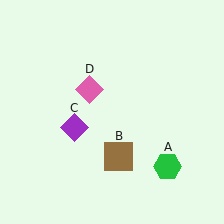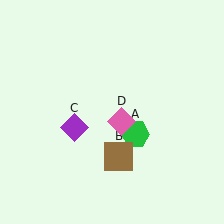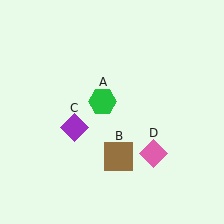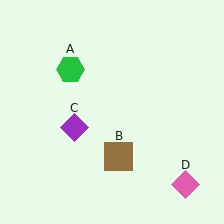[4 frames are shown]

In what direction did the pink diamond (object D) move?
The pink diamond (object D) moved down and to the right.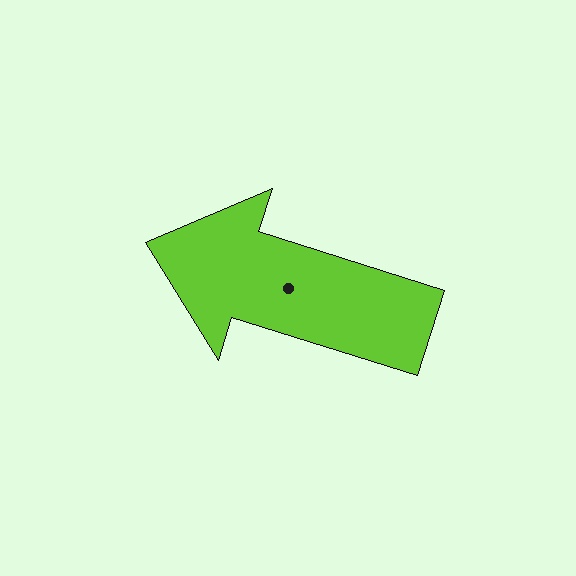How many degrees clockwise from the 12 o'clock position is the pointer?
Approximately 287 degrees.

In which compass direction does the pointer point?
West.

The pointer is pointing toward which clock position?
Roughly 10 o'clock.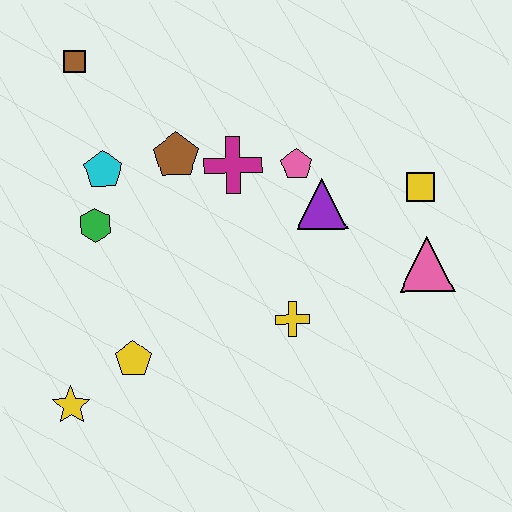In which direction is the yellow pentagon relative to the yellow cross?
The yellow pentagon is to the left of the yellow cross.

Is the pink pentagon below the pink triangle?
No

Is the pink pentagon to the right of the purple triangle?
No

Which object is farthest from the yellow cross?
The brown square is farthest from the yellow cross.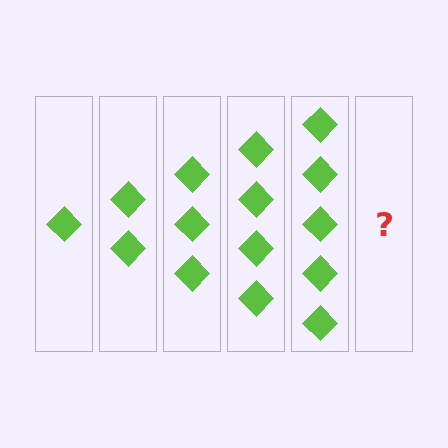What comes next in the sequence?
The next element should be 6 diamonds.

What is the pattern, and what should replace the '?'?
The pattern is that each step adds one more diamond. The '?' should be 6 diamonds.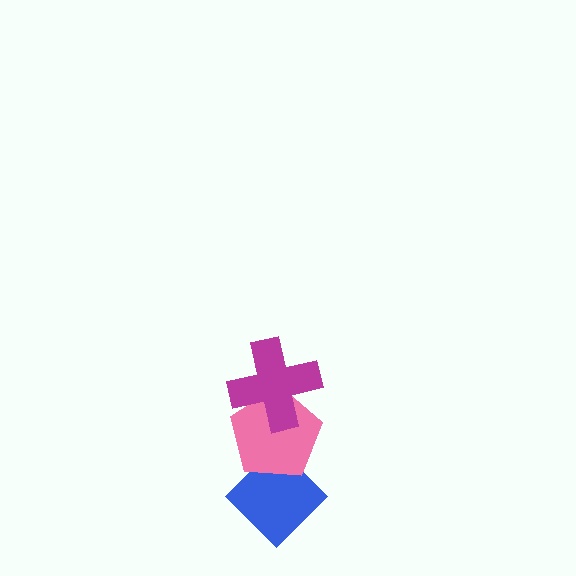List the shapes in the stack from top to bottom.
From top to bottom: the magenta cross, the pink pentagon, the blue diamond.